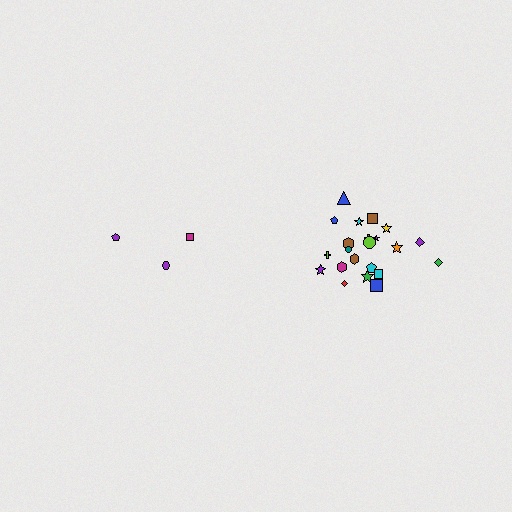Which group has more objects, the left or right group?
The right group.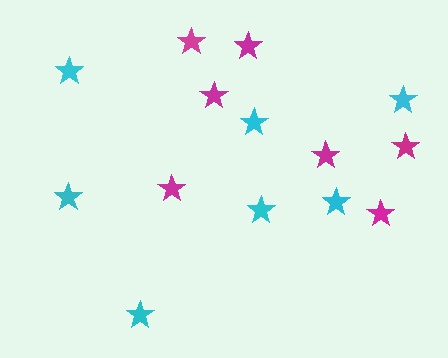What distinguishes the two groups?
There are 2 groups: one group of magenta stars (7) and one group of cyan stars (7).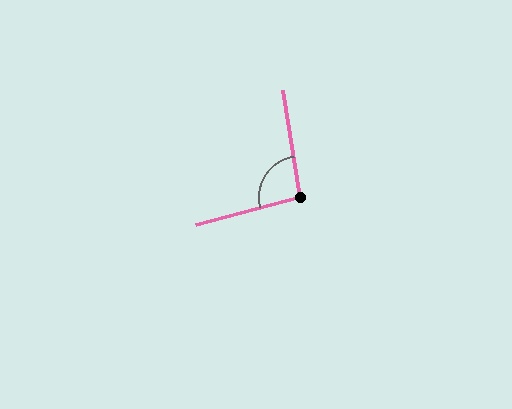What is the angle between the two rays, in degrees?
Approximately 95 degrees.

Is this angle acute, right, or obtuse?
It is obtuse.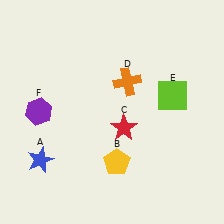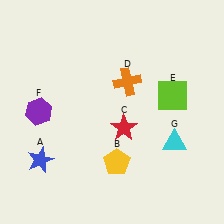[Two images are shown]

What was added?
A cyan triangle (G) was added in Image 2.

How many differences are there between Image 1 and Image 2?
There is 1 difference between the two images.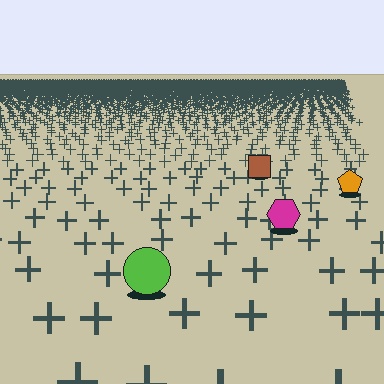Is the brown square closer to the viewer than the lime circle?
No. The lime circle is closer — you can tell from the texture gradient: the ground texture is coarser near it.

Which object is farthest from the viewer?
The brown square is farthest from the viewer. It appears smaller and the ground texture around it is denser.